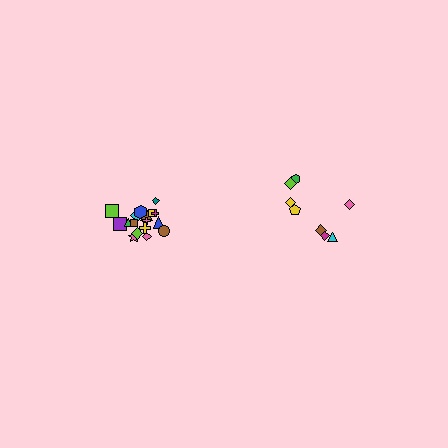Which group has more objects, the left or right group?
The left group.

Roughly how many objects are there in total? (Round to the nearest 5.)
Roughly 25 objects in total.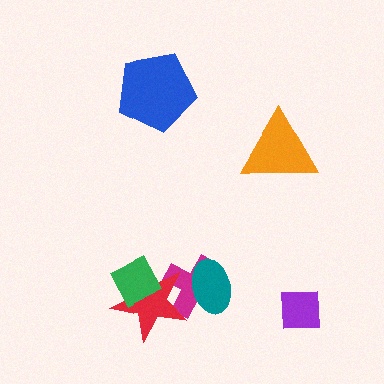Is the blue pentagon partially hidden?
No, no other shape covers it.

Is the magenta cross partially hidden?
Yes, it is partially covered by another shape.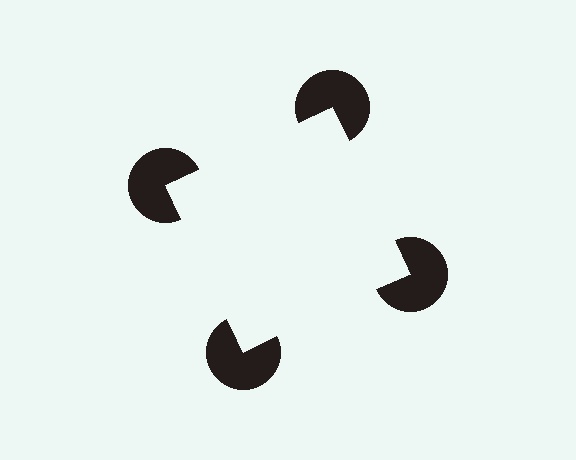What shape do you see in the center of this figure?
An illusory square — its edges are inferred from the aligned wedge cuts in the pac-man discs, not physically drawn.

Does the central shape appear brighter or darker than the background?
It typically appears slightly brighter than the background, even though no actual brightness change is drawn.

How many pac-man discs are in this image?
There are 4 — one at each vertex of the illusory square.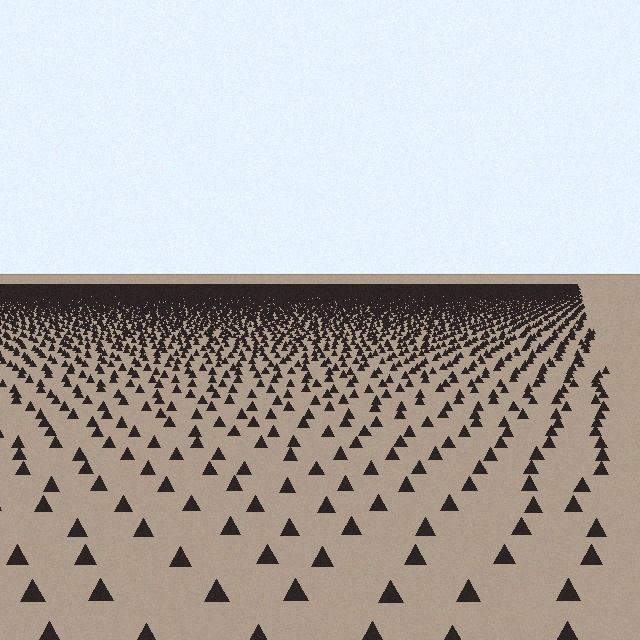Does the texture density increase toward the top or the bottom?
Density increases toward the top.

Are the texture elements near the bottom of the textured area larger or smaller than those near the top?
Larger. Near the bottom, elements are closer to the viewer and appear at a bigger on-screen size.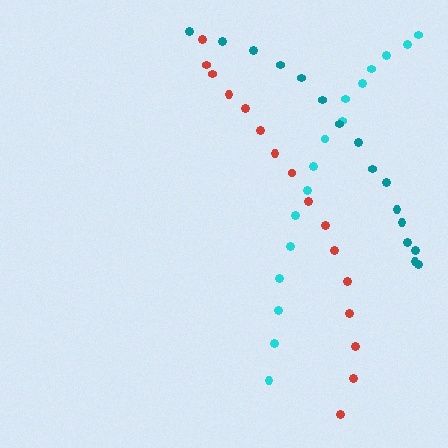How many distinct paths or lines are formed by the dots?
There are 3 distinct paths.